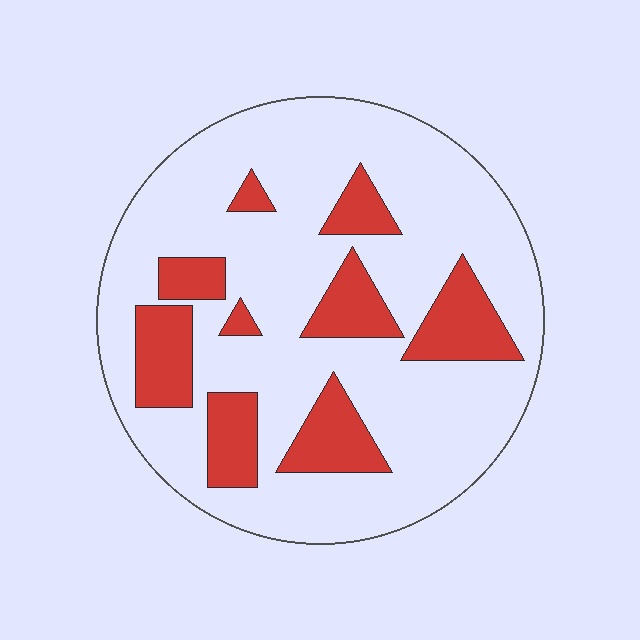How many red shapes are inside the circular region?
9.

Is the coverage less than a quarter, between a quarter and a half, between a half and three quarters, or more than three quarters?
Less than a quarter.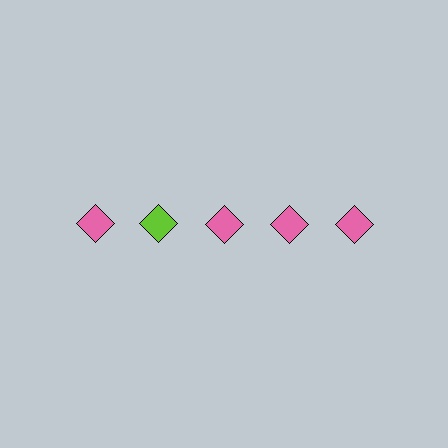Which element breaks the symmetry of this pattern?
The lime diamond in the top row, second from left column breaks the symmetry. All other shapes are pink diamonds.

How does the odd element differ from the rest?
It has a different color: lime instead of pink.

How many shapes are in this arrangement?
There are 5 shapes arranged in a grid pattern.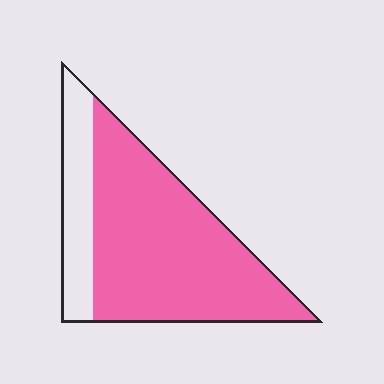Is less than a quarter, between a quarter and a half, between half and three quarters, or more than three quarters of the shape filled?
More than three quarters.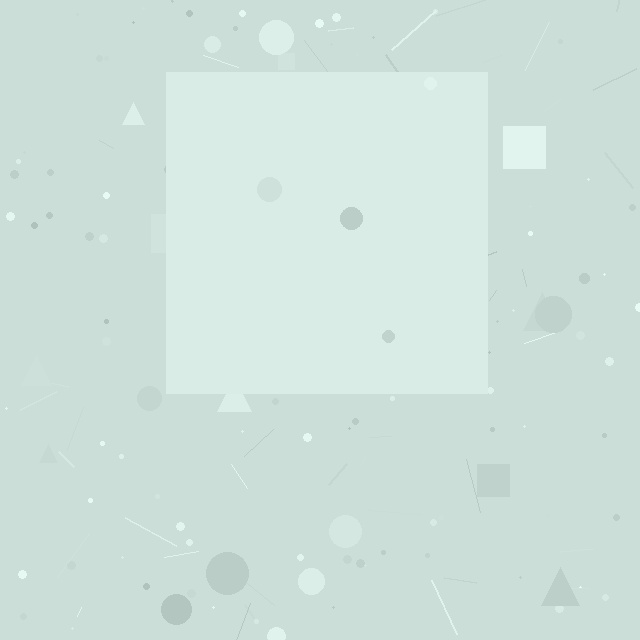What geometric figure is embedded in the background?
A square is embedded in the background.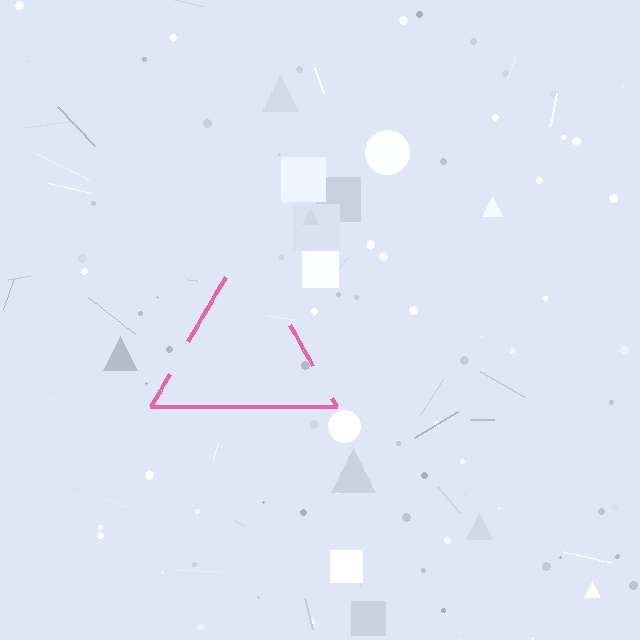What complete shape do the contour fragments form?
The contour fragments form a triangle.